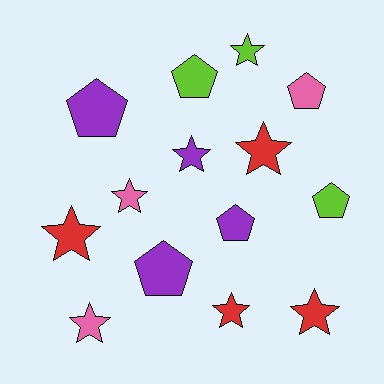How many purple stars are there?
There is 1 purple star.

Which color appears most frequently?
Red, with 4 objects.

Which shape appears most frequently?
Star, with 8 objects.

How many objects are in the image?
There are 14 objects.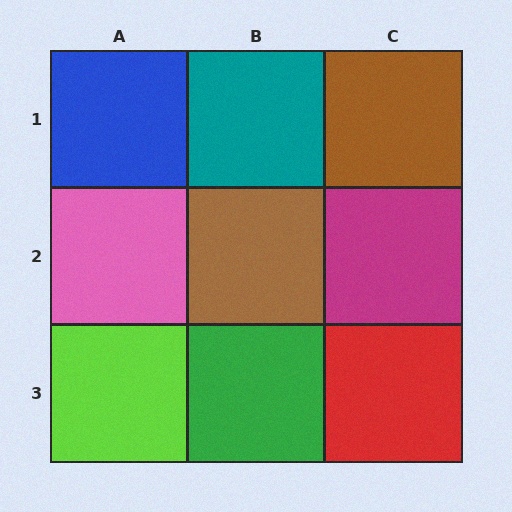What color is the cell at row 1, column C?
Brown.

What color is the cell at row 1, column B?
Teal.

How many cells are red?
1 cell is red.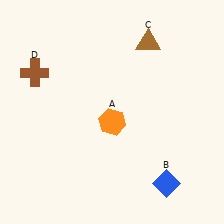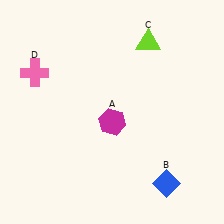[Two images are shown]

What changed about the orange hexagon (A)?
In Image 1, A is orange. In Image 2, it changed to magenta.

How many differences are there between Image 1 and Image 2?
There are 3 differences between the two images.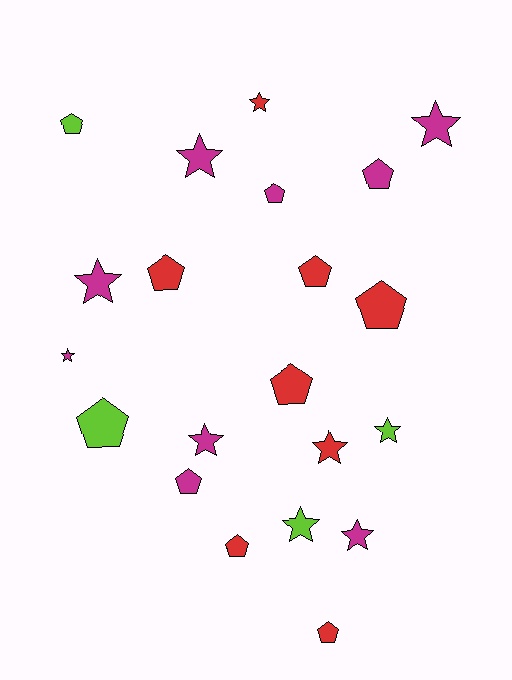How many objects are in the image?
There are 21 objects.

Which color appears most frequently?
Magenta, with 9 objects.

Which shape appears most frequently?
Pentagon, with 11 objects.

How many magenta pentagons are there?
There are 3 magenta pentagons.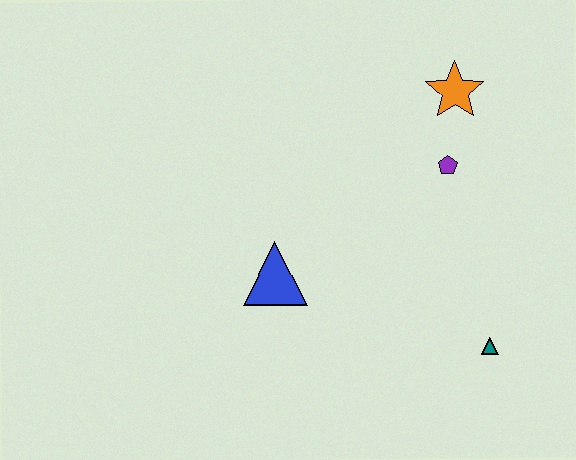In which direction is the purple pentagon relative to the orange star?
The purple pentagon is below the orange star.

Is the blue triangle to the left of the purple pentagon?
Yes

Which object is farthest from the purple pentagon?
The blue triangle is farthest from the purple pentagon.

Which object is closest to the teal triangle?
The purple pentagon is closest to the teal triangle.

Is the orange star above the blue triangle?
Yes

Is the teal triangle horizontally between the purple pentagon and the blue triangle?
No